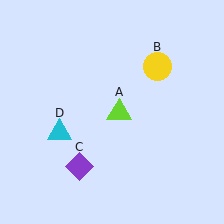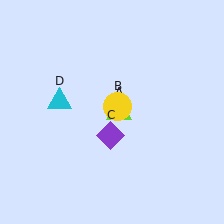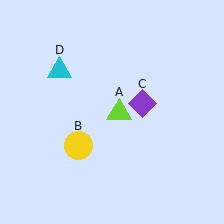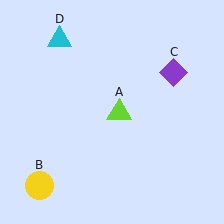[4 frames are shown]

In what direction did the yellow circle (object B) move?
The yellow circle (object B) moved down and to the left.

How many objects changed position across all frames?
3 objects changed position: yellow circle (object B), purple diamond (object C), cyan triangle (object D).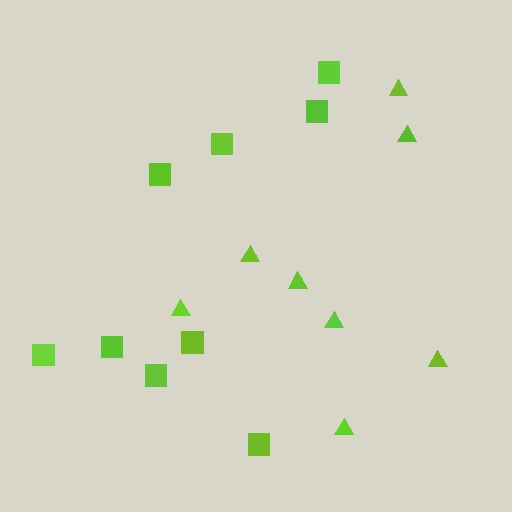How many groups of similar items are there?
There are 2 groups: one group of squares (9) and one group of triangles (8).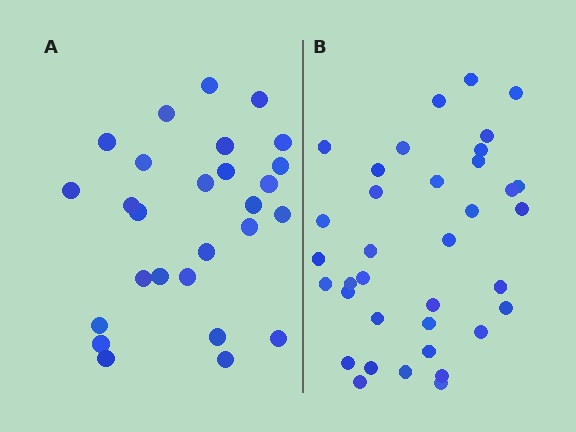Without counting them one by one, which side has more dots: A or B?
Region B (the right region) has more dots.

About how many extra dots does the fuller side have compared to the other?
Region B has roughly 8 or so more dots than region A.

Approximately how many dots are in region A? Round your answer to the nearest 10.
About 30 dots. (The exact count is 27, which rounds to 30.)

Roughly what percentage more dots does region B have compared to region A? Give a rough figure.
About 35% more.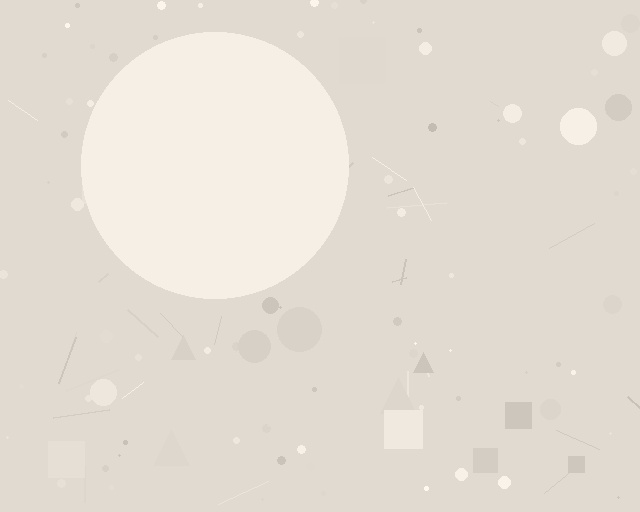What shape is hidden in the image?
A circle is hidden in the image.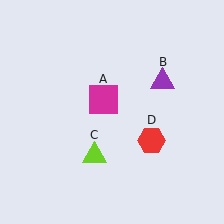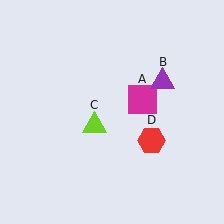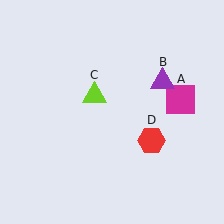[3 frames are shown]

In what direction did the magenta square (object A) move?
The magenta square (object A) moved right.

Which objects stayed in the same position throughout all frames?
Purple triangle (object B) and red hexagon (object D) remained stationary.